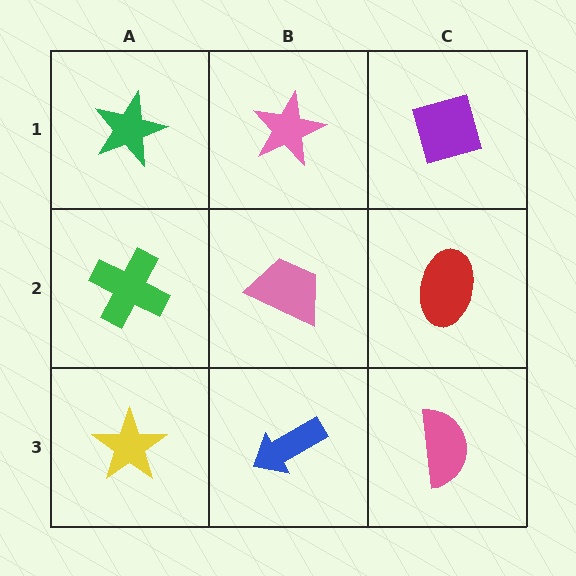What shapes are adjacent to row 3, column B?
A pink trapezoid (row 2, column B), a yellow star (row 3, column A), a pink semicircle (row 3, column C).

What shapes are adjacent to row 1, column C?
A red ellipse (row 2, column C), a pink star (row 1, column B).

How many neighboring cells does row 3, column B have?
3.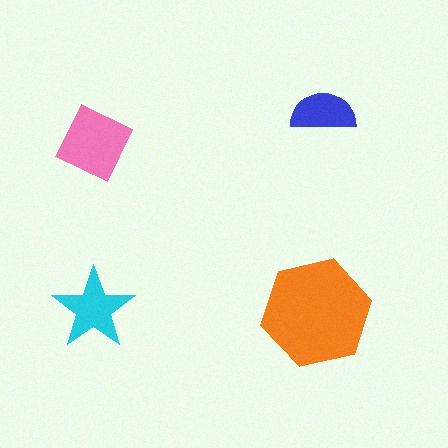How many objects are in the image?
There are 4 objects in the image.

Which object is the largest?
The orange hexagon.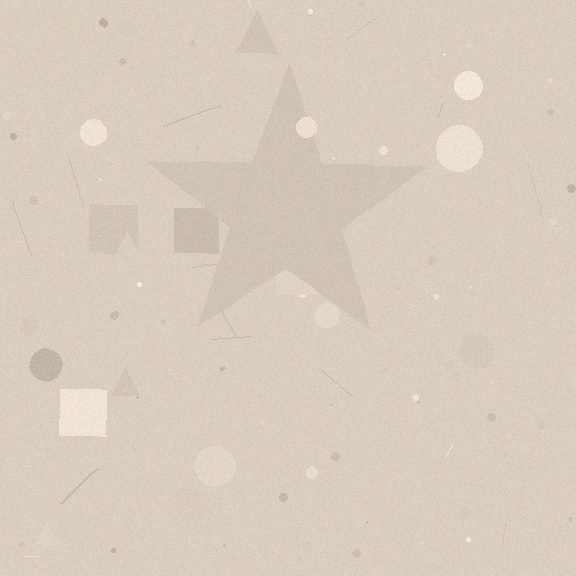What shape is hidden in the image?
A star is hidden in the image.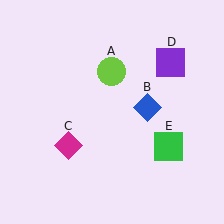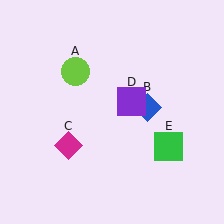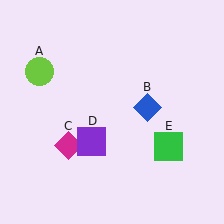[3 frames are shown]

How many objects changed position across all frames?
2 objects changed position: lime circle (object A), purple square (object D).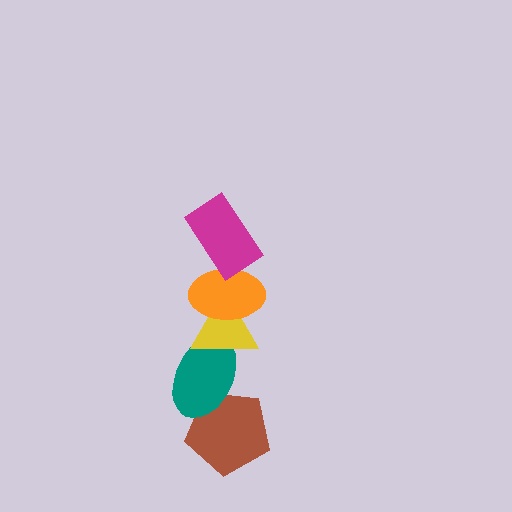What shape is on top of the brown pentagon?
The teal ellipse is on top of the brown pentagon.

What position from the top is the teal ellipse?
The teal ellipse is 4th from the top.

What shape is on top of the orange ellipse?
The magenta rectangle is on top of the orange ellipse.